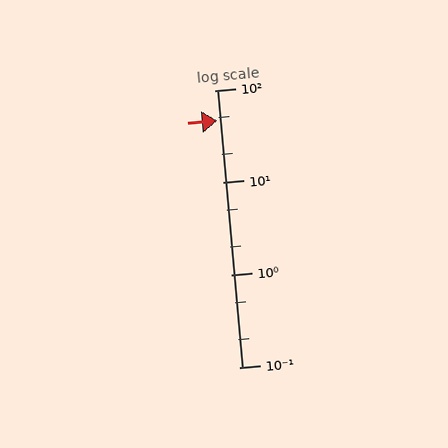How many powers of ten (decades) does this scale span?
The scale spans 3 decades, from 0.1 to 100.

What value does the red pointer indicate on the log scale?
The pointer indicates approximately 47.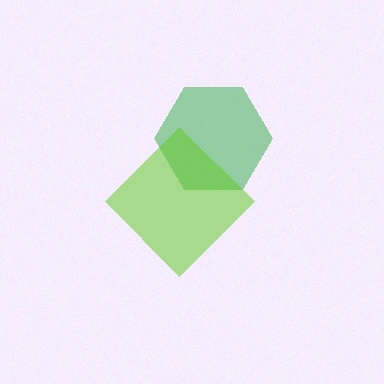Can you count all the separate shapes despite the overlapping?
Yes, there are 2 separate shapes.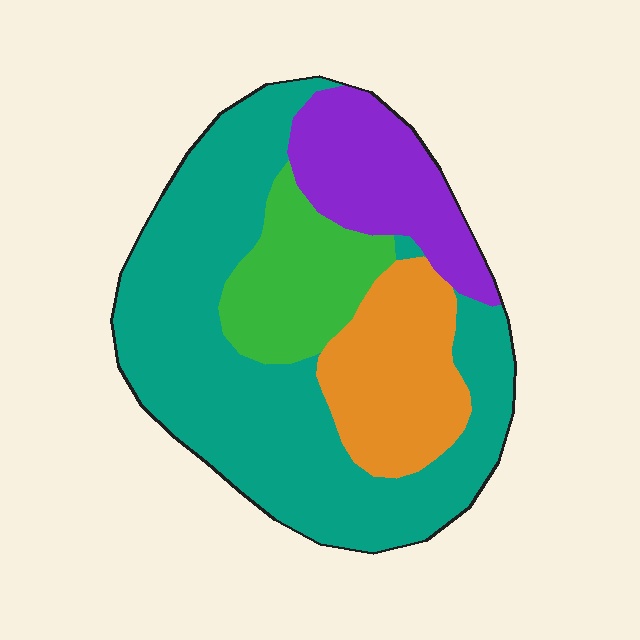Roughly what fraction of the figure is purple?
Purple takes up less than a quarter of the figure.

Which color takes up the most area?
Teal, at roughly 55%.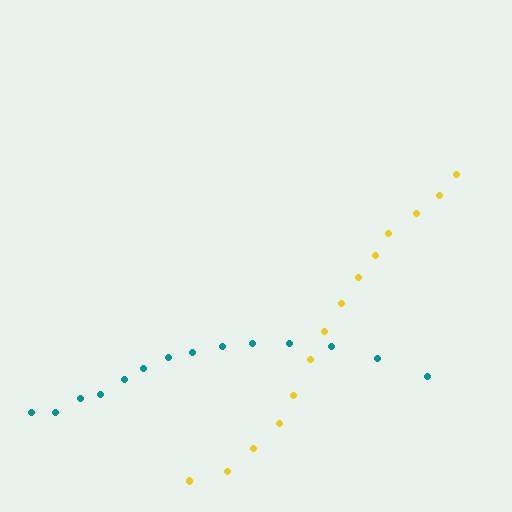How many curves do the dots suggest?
There are 2 distinct paths.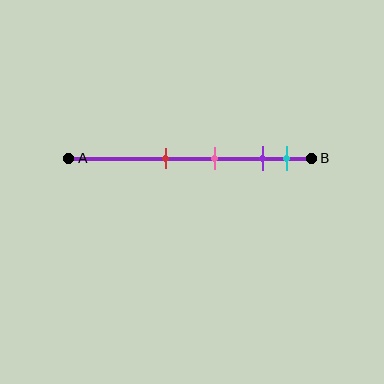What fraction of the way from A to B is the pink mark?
The pink mark is approximately 60% (0.6) of the way from A to B.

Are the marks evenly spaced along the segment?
No, the marks are not evenly spaced.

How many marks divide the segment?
There are 4 marks dividing the segment.